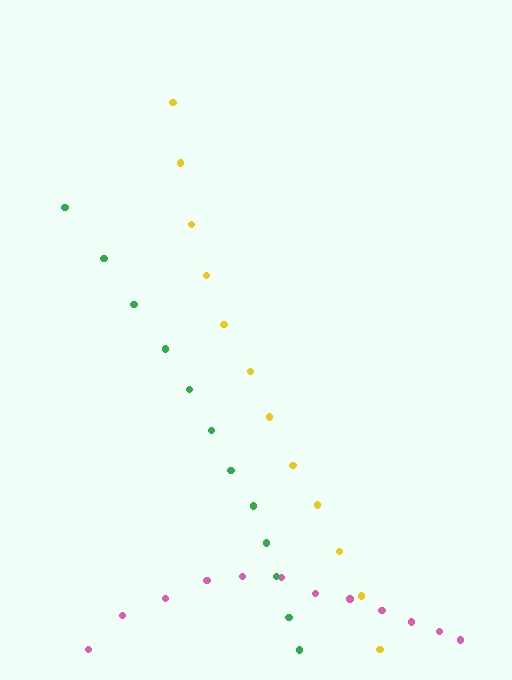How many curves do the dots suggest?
There are 3 distinct paths.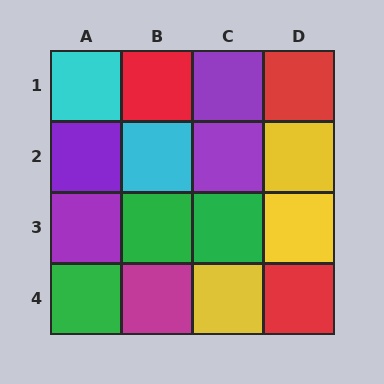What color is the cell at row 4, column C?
Yellow.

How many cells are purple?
4 cells are purple.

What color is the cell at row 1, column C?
Purple.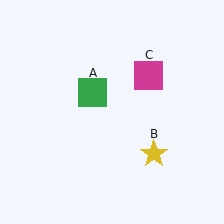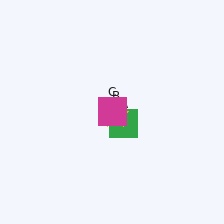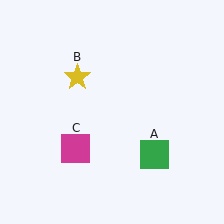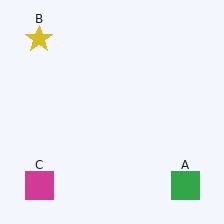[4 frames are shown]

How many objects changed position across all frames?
3 objects changed position: green square (object A), yellow star (object B), magenta square (object C).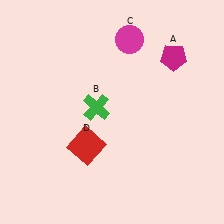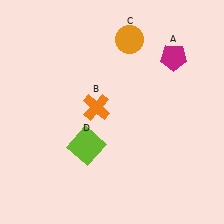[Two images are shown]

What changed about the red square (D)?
In Image 1, D is red. In Image 2, it changed to lime.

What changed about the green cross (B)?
In Image 1, B is green. In Image 2, it changed to orange.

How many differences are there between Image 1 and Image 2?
There are 3 differences between the two images.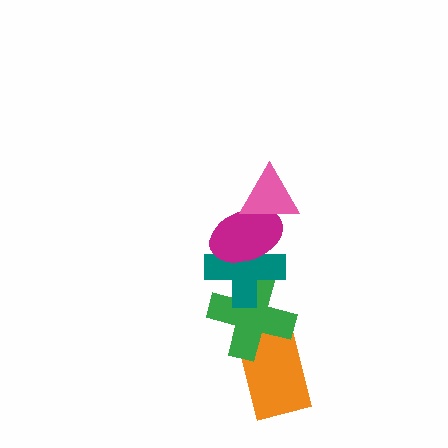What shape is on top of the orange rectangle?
The green cross is on top of the orange rectangle.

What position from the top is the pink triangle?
The pink triangle is 1st from the top.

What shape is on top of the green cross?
The teal cross is on top of the green cross.